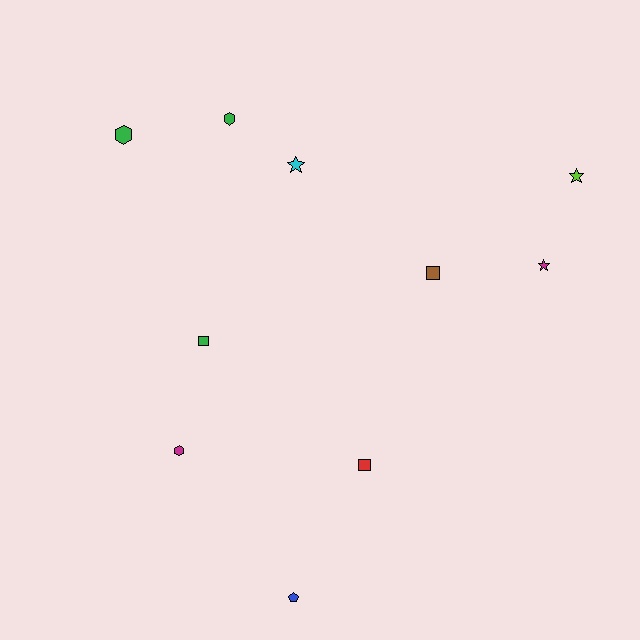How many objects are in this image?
There are 10 objects.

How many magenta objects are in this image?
There are 2 magenta objects.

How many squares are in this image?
There are 3 squares.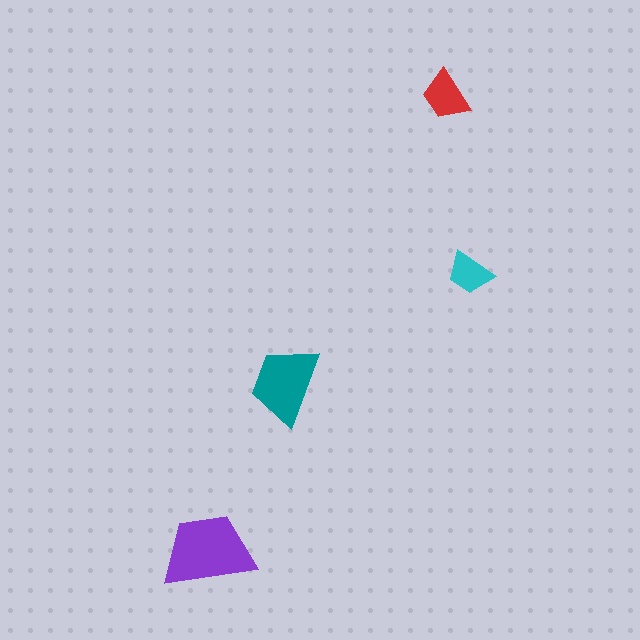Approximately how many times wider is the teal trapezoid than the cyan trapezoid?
About 1.5 times wider.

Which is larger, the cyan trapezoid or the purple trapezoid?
The purple one.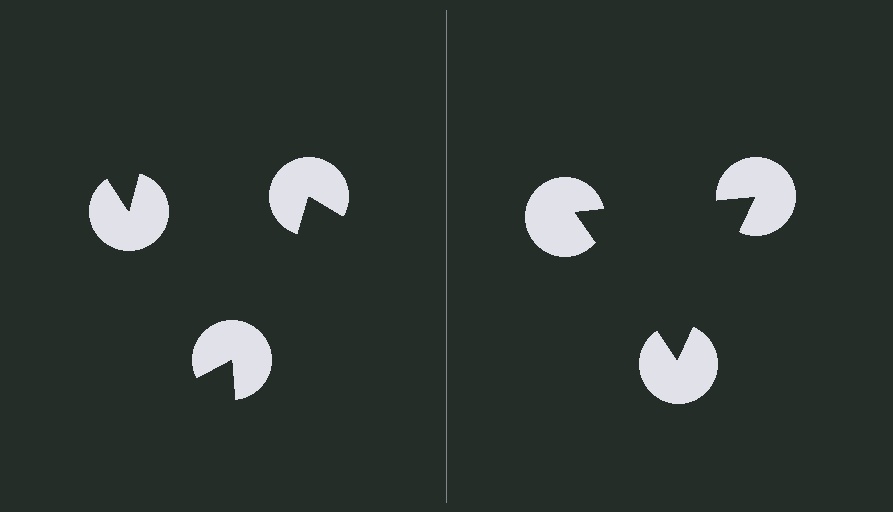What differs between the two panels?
The pac-man discs are positioned identically on both sides; only the wedge orientations differ. On the right they align to a triangle; on the left they are misaligned.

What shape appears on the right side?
An illusory triangle.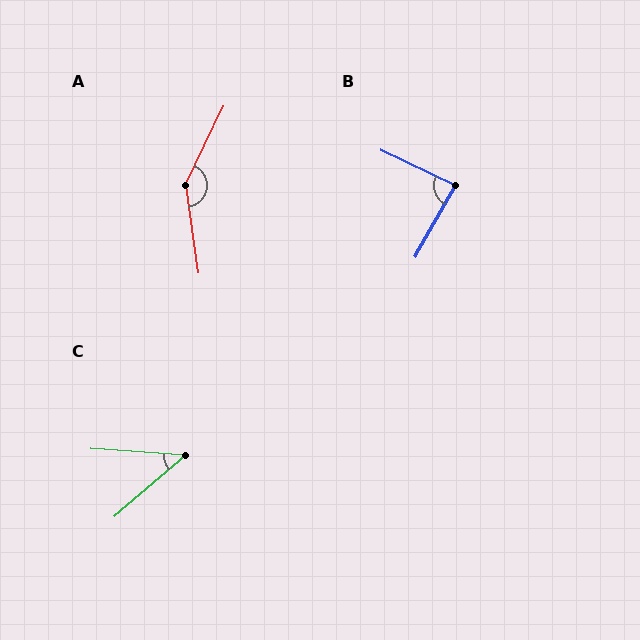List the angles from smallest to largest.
C (45°), B (86°), A (146°).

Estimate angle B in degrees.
Approximately 86 degrees.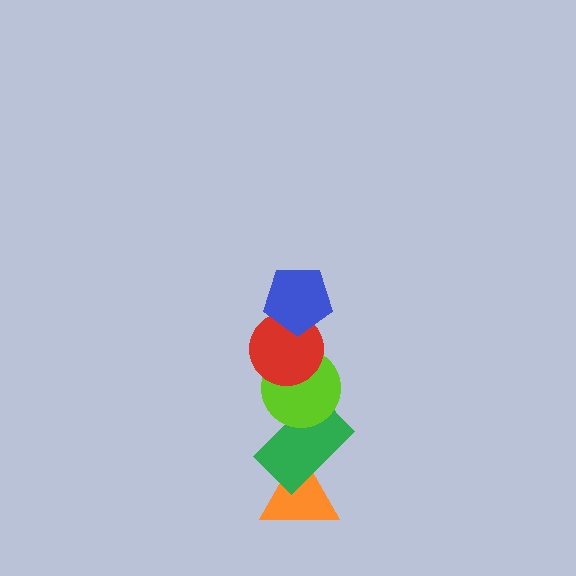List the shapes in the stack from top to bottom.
From top to bottom: the blue pentagon, the red circle, the lime circle, the green rectangle, the orange triangle.